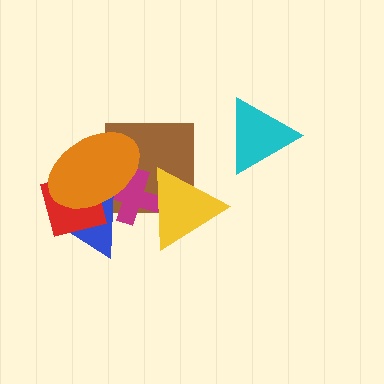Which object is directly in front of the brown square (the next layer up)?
The magenta cross is directly in front of the brown square.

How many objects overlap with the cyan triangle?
0 objects overlap with the cyan triangle.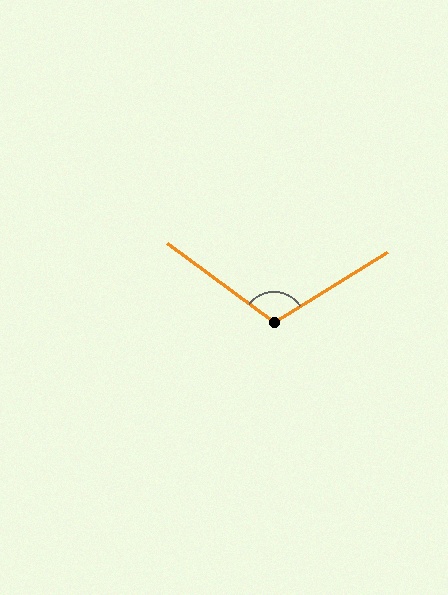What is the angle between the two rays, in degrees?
Approximately 112 degrees.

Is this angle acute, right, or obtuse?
It is obtuse.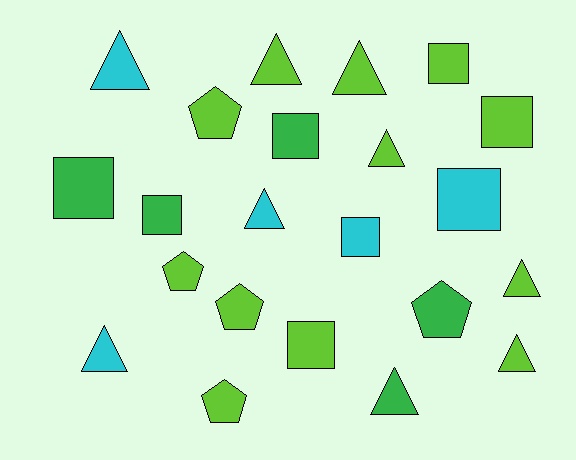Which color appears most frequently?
Lime, with 12 objects.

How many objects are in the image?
There are 22 objects.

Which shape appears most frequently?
Triangle, with 9 objects.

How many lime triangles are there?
There are 5 lime triangles.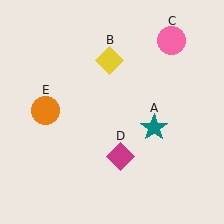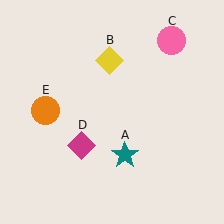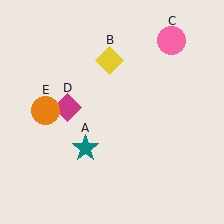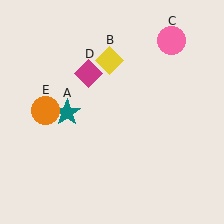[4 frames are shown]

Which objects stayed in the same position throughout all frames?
Yellow diamond (object B) and pink circle (object C) and orange circle (object E) remained stationary.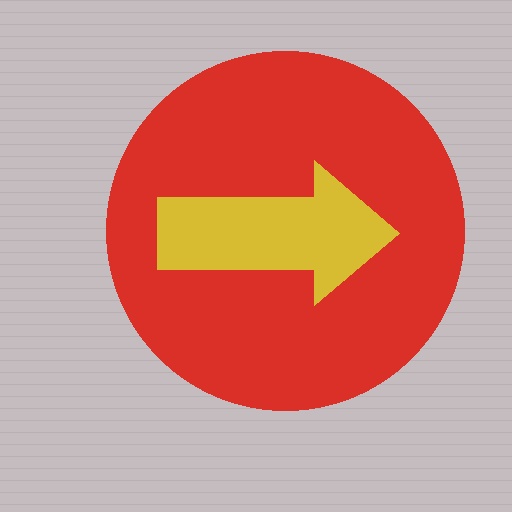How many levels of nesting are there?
2.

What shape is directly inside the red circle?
The yellow arrow.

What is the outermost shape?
The red circle.